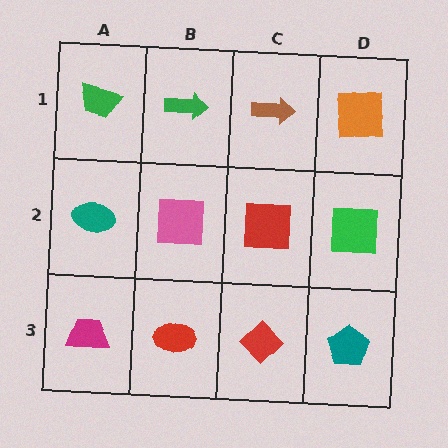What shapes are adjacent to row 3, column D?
A green square (row 2, column D), a red diamond (row 3, column C).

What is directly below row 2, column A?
A magenta trapezoid.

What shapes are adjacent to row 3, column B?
A pink square (row 2, column B), a magenta trapezoid (row 3, column A), a red diamond (row 3, column C).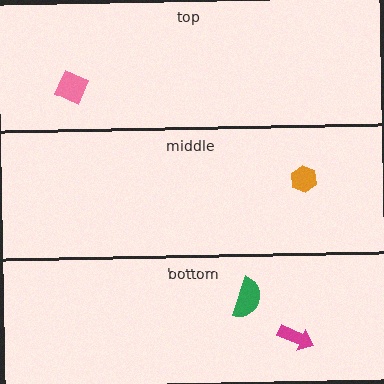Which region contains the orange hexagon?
The middle region.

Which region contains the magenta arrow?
The bottom region.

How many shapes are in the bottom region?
2.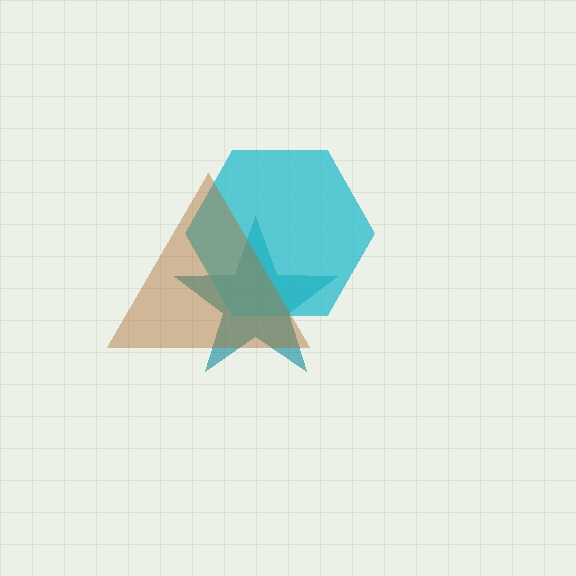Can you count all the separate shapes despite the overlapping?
Yes, there are 3 separate shapes.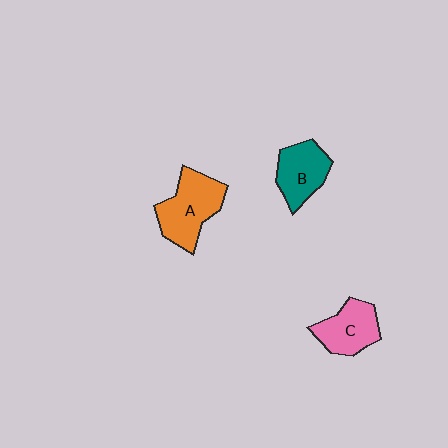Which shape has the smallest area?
Shape C (pink).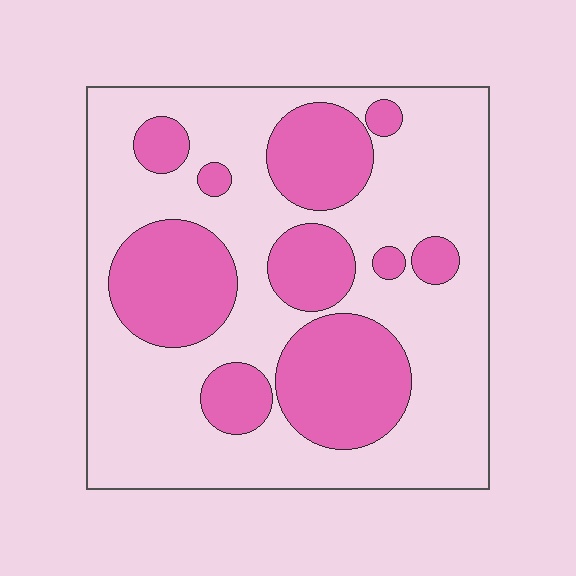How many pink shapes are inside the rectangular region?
10.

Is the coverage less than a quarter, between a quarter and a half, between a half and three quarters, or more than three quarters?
Between a quarter and a half.